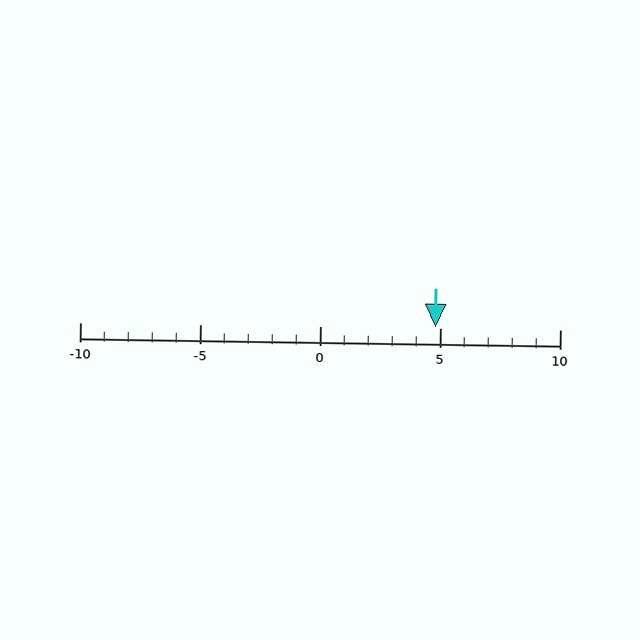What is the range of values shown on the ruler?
The ruler shows values from -10 to 10.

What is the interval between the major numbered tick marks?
The major tick marks are spaced 5 units apart.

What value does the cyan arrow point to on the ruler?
The cyan arrow points to approximately 5.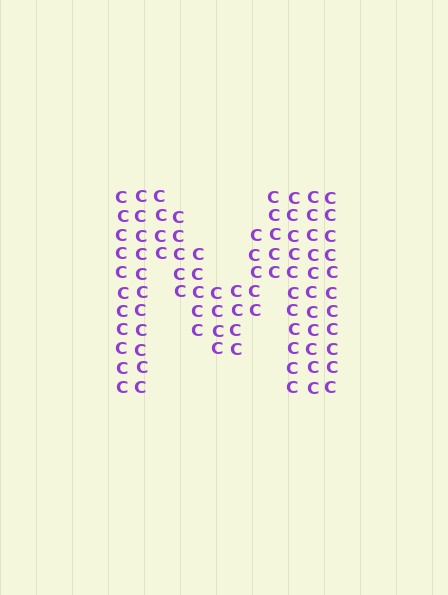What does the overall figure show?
The overall figure shows the letter M.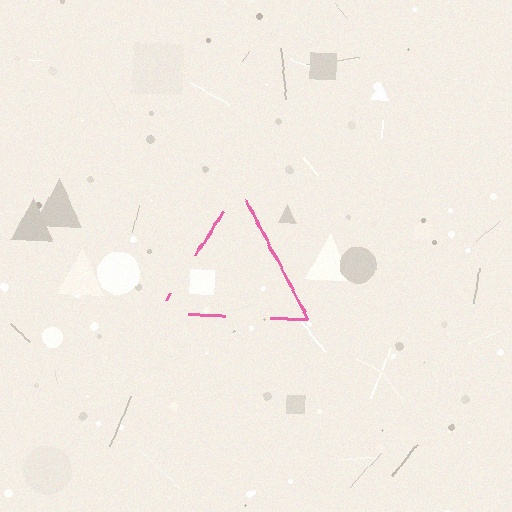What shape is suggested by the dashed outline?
The dashed outline suggests a triangle.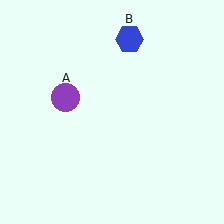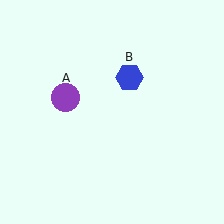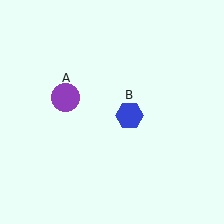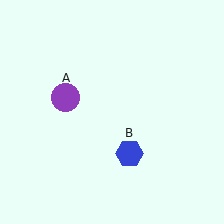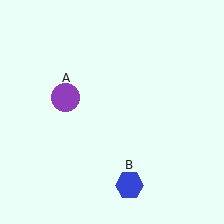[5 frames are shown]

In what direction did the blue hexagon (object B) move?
The blue hexagon (object B) moved down.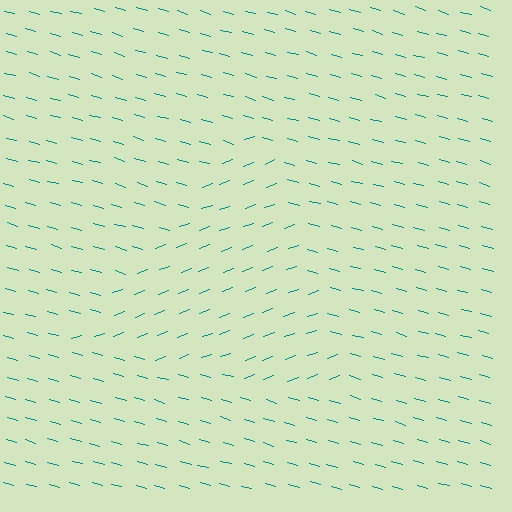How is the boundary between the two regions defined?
The boundary is defined purely by a change in line orientation (approximately 36 degrees difference). All lines are the same color and thickness.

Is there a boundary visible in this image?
Yes, there is a texture boundary formed by a change in line orientation.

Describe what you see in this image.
The image is filled with small teal line segments. A triangle region in the image has lines oriented differently from the surrounding lines, creating a visible texture boundary.